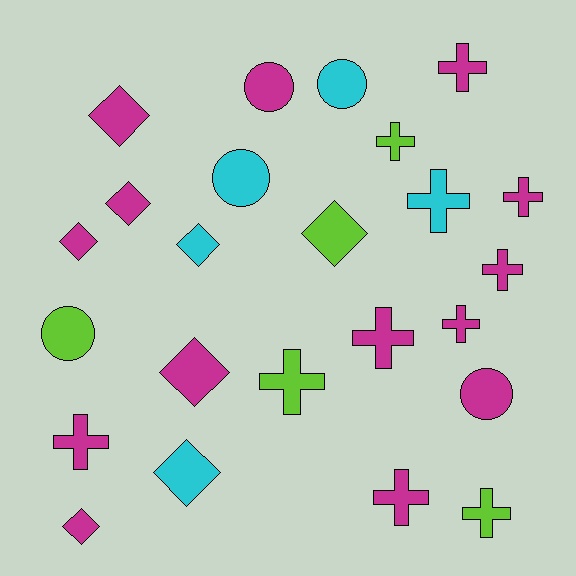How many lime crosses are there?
There are 3 lime crosses.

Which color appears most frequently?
Magenta, with 14 objects.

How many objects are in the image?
There are 24 objects.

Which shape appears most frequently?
Cross, with 11 objects.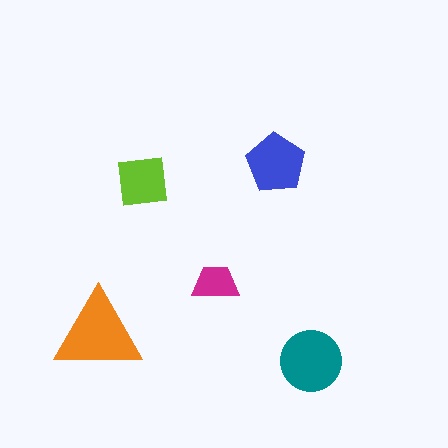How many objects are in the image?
There are 5 objects in the image.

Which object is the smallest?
The magenta trapezoid.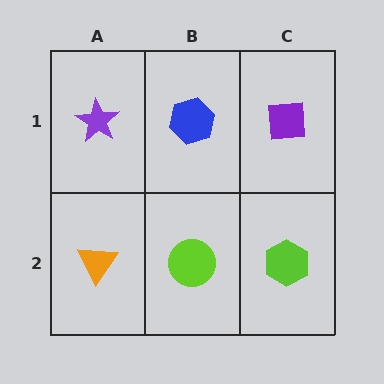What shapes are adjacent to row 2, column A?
A purple star (row 1, column A), a lime circle (row 2, column B).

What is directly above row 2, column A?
A purple star.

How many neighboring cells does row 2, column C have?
2.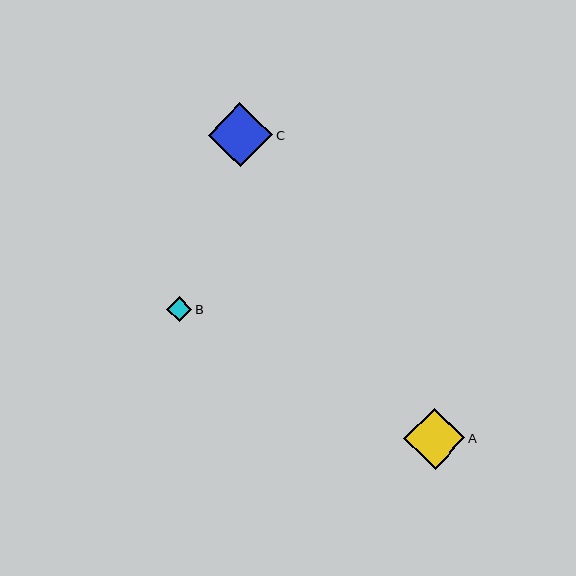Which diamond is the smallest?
Diamond B is the smallest with a size of approximately 25 pixels.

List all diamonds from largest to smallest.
From largest to smallest: C, A, B.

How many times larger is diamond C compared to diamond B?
Diamond C is approximately 2.6 times the size of diamond B.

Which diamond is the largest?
Diamond C is the largest with a size of approximately 64 pixels.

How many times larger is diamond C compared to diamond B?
Diamond C is approximately 2.6 times the size of diamond B.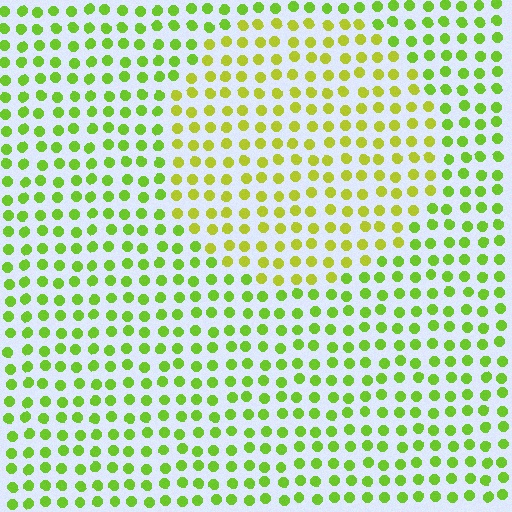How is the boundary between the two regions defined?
The boundary is defined purely by a slight shift in hue (about 27 degrees). Spacing, size, and orientation are identical on both sides.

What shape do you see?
I see a circle.